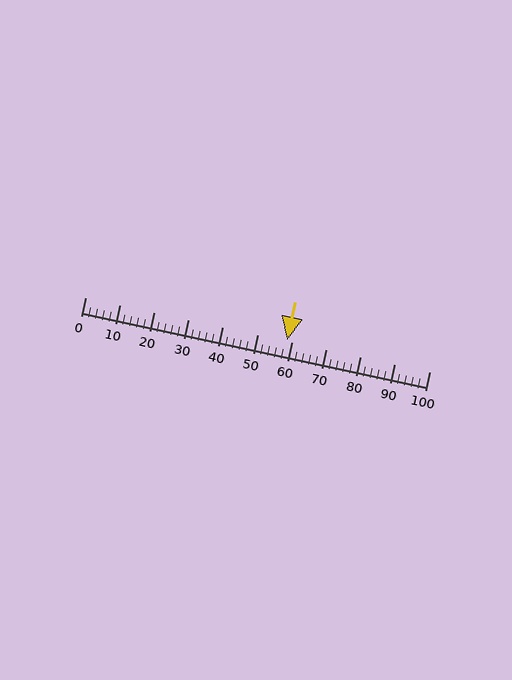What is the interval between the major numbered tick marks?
The major tick marks are spaced 10 units apart.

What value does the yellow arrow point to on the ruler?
The yellow arrow points to approximately 59.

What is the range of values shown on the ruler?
The ruler shows values from 0 to 100.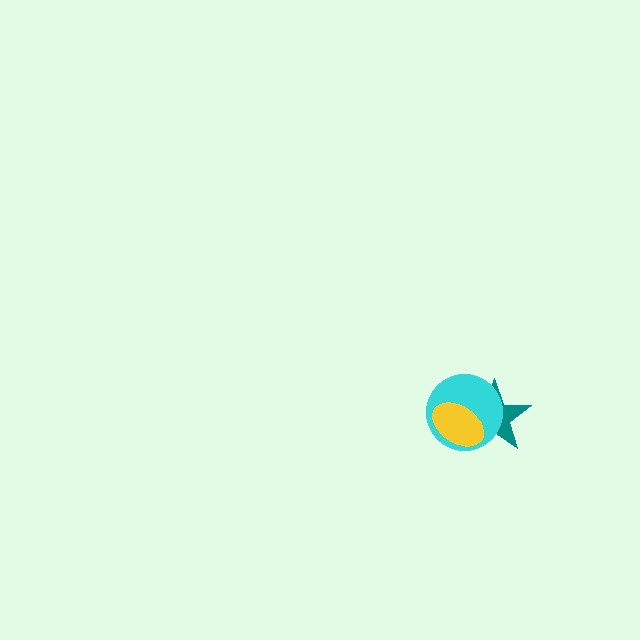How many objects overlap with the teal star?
2 objects overlap with the teal star.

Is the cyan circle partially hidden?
Yes, it is partially covered by another shape.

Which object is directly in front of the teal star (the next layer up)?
The cyan circle is directly in front of the teal star.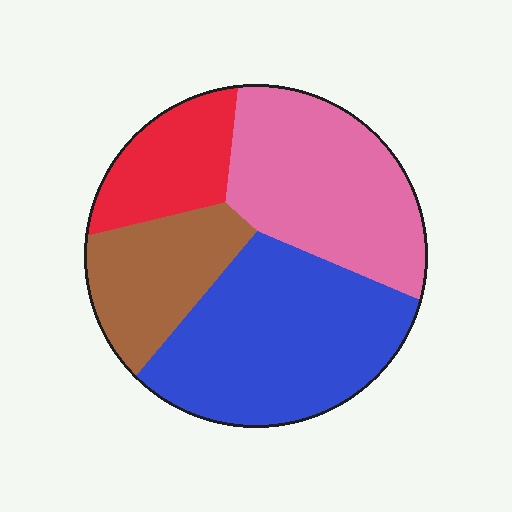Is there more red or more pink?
Pink.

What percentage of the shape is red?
Red takes up about one sixth (1/6) of the shape.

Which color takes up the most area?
Blue, at roughly 35%.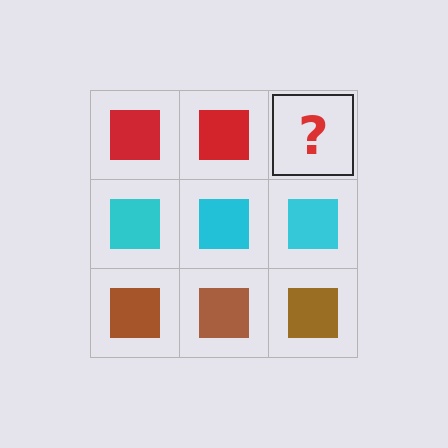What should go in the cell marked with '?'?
The missing cell should contain a red square.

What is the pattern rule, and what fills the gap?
The rule is that each row has a consistent color. The gap should be filled with a red square.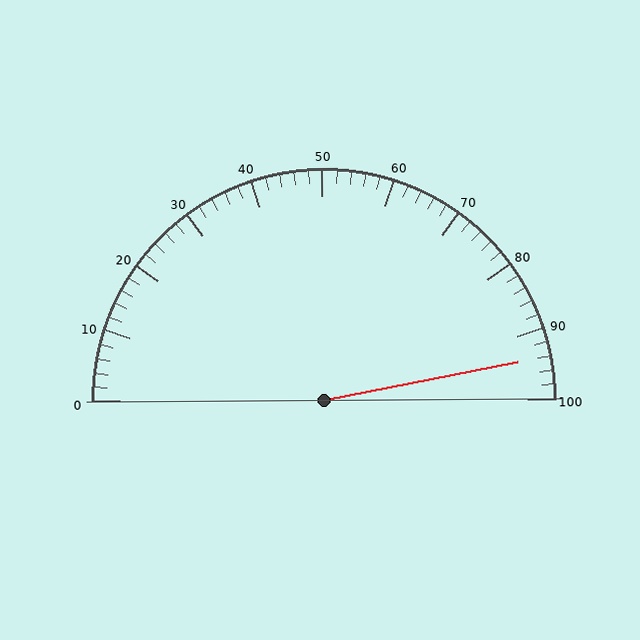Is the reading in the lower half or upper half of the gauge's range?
The reading is in the upper half of the range (0 to 100).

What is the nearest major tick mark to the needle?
The nearest major tick mark is 90.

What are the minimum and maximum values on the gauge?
The gauge ranges from 0 to 100.